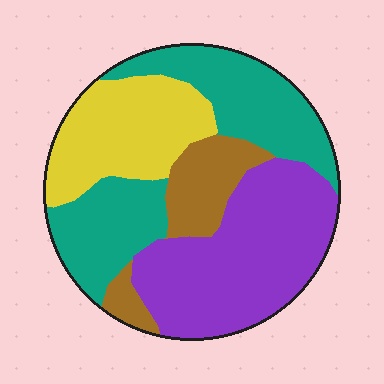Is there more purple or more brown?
Purple.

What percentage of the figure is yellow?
Yellow takes up less than a quarter of the figure.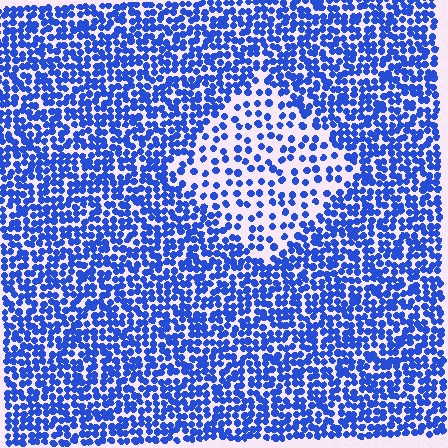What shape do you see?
I see a diamond.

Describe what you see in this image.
The image contains small blue elements arranged at two different densities. A diamond-shaped region is visible where the elements are less densely packed than the surrounding area.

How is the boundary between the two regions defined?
The boundary is defined by a change in element density (approximately 2.3x ratio). All elements are the same color, size, and shape.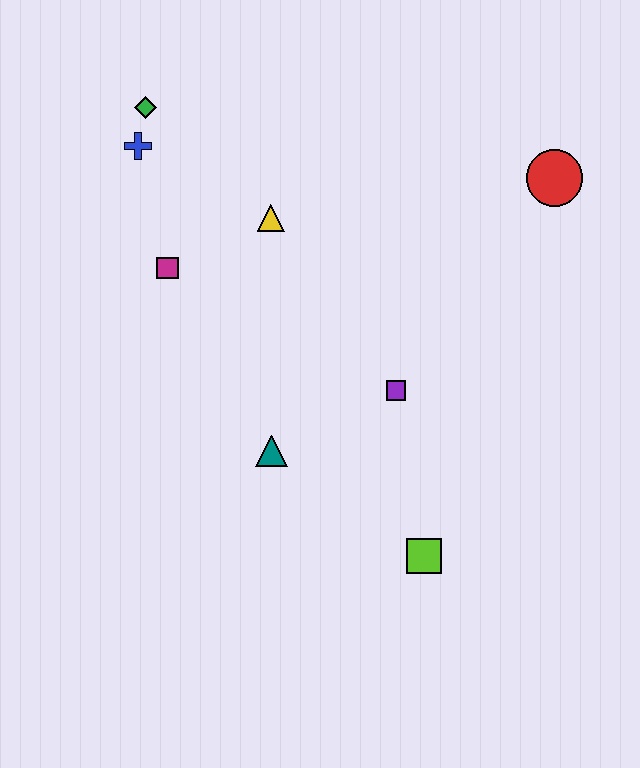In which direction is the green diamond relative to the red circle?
The green diamond is to the left of the red circle.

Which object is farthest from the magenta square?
The red circle is farthest from the magenta square.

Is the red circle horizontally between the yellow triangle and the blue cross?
No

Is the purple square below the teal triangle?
No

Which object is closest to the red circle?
The purple square is closest to the red circle.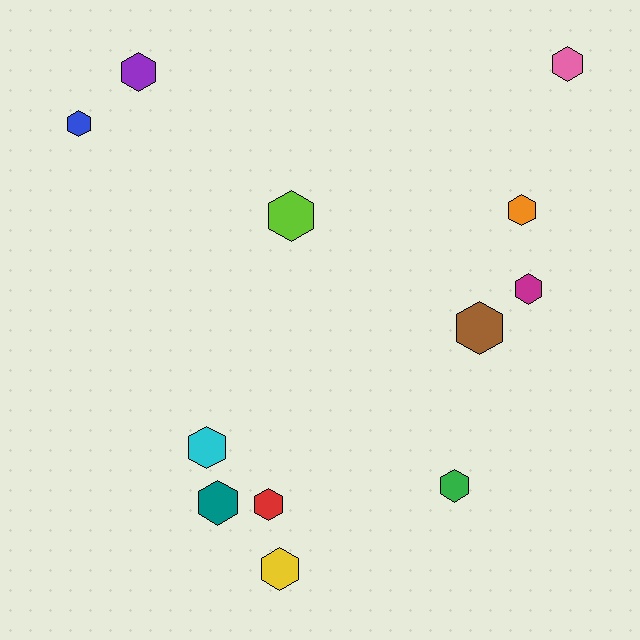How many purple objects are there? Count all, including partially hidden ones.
There is 1 purple object.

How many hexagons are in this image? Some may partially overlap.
There are 12 hexagons.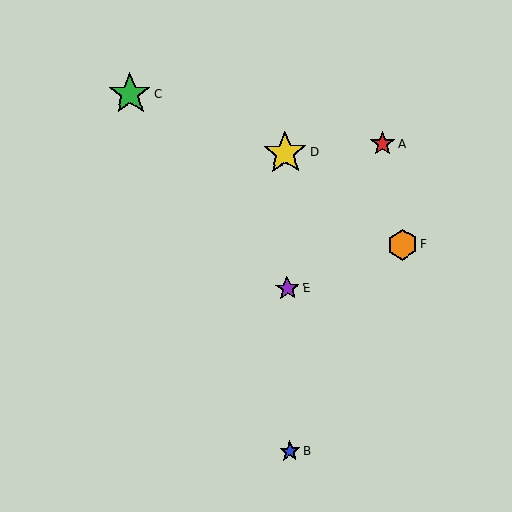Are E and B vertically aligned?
Yes, both are at x≈287.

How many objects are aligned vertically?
3 objects (B, D, E) are aligned vertically.